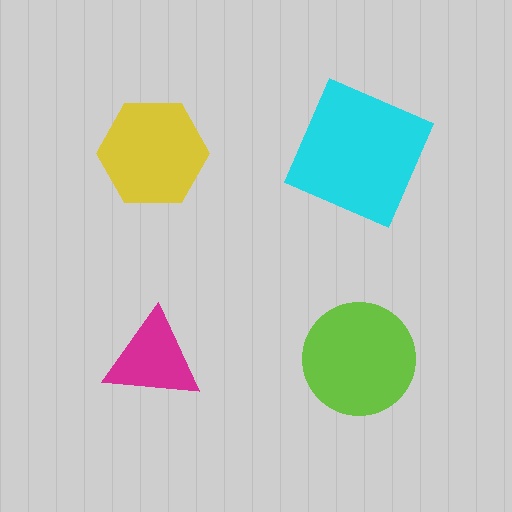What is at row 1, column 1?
A yellow hexagon.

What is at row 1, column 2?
A cyan square.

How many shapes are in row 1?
2 shapes.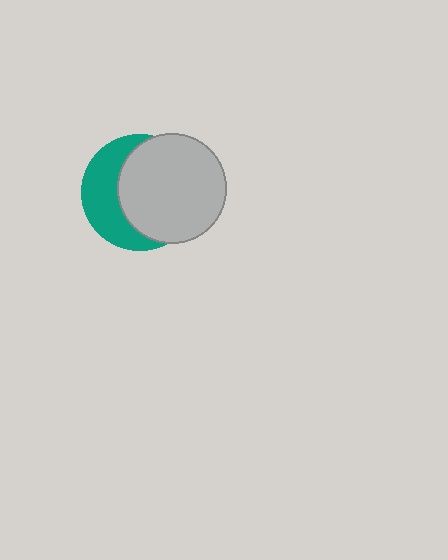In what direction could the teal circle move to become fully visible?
The teal circle could move left. That would shift it out from behind the light gray circle entirely.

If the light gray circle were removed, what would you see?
You would see the complete teal circle.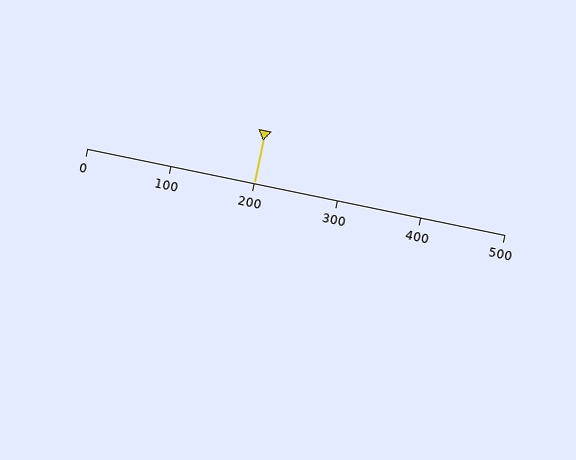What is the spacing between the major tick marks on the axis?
The major ticks are spaced 100 apart.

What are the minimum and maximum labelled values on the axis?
The axis runs from 0 to 500.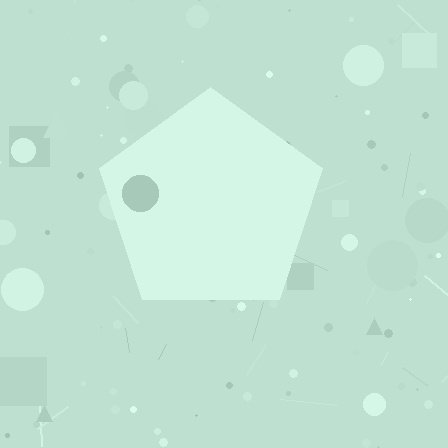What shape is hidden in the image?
A pentagon is hidden in the image.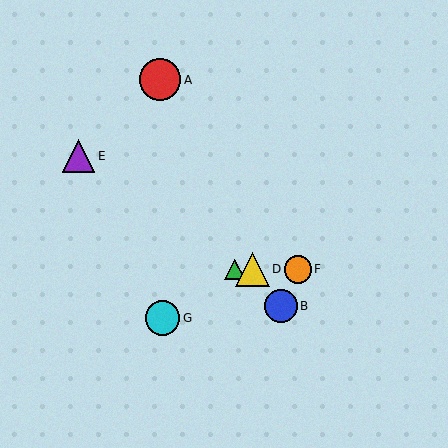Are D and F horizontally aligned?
Yes, both are at y≈269.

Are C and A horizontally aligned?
No, C is at y≈269 and A is at y≈80.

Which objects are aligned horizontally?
Objects C, D, F are aligned horizontally.